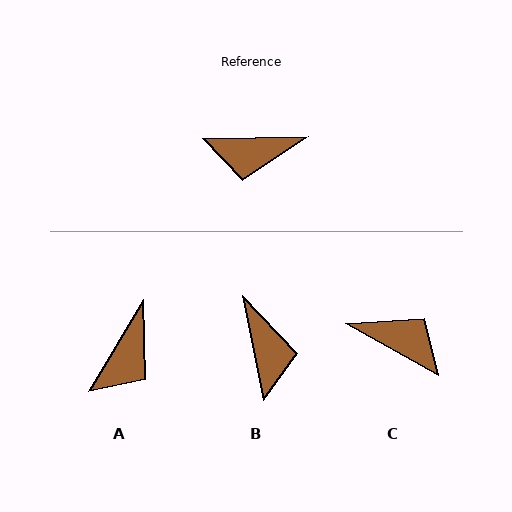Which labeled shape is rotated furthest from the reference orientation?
C, about 150 degrees away.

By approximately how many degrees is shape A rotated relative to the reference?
Approximately 58 degrees counter-clockwise.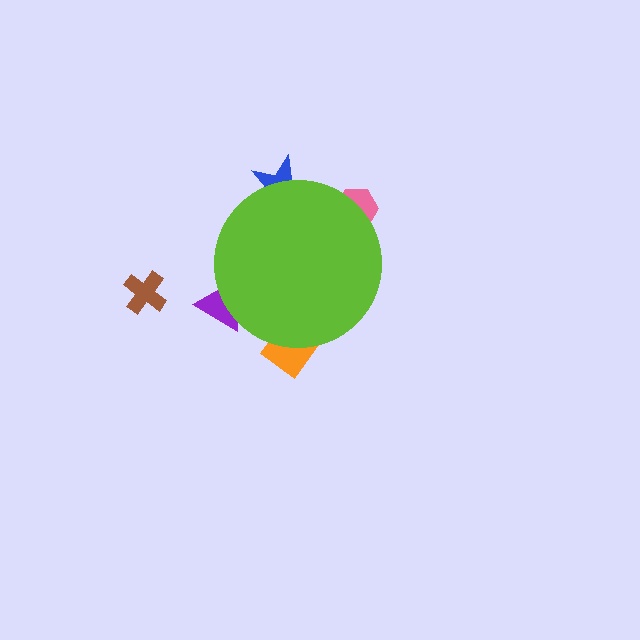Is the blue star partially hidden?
Yes, the blue star is partially hidden behind the lime circle.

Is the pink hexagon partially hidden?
Yes, the pink hexagon is partially hidden behind the lime circle.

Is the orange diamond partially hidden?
Yes, the orange diamond is partially hidden behind the lime circle.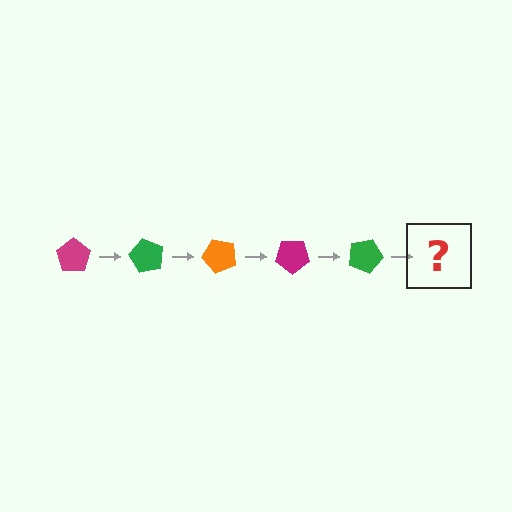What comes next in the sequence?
The next element should be an orange pentagon, rotated 300 degrees from the start.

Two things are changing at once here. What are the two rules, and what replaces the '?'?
The two rules are that it rotates 60 degrees each step and the color cycles through magenta, green, and orange. The '?' should be an orange pentagon, rotated 300 degrees from the start.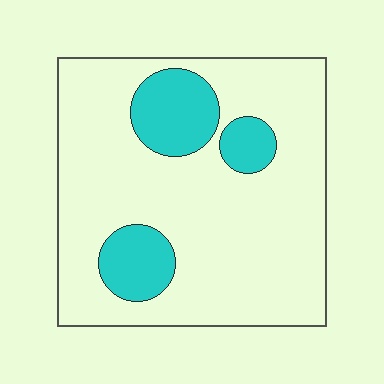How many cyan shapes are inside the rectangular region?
3.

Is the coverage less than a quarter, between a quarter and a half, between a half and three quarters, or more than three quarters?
Less than a quarter.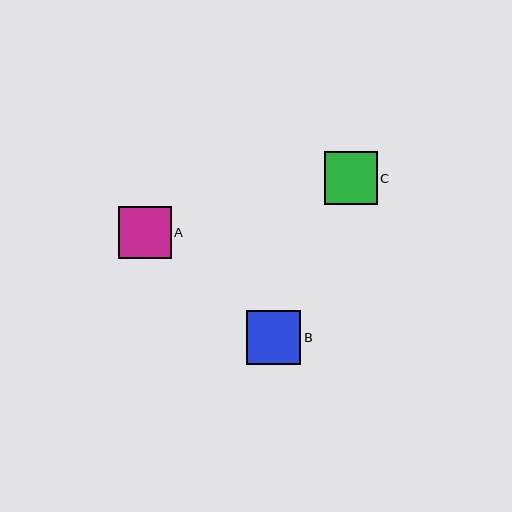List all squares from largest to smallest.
From largest to smallest: B, C, A.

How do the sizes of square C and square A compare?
Square C and square A are approximately the same size.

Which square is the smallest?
Square A is the smallest with a size of approximately 52 pixels.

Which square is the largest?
Square B is the largest with a size of approximately 54 pixels.